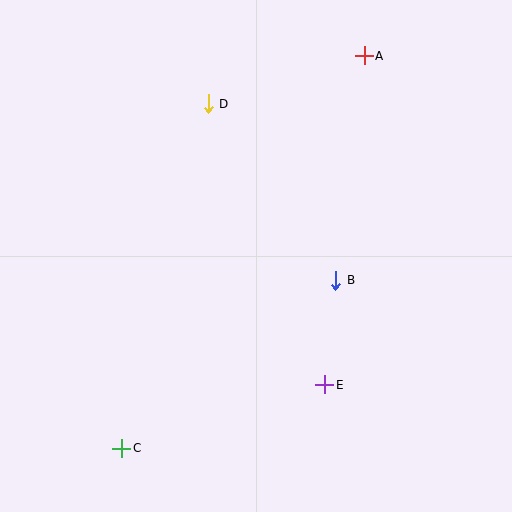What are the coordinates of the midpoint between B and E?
The midpoint between B and E is at (330, 333).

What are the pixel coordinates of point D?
Point D is at (208, 104).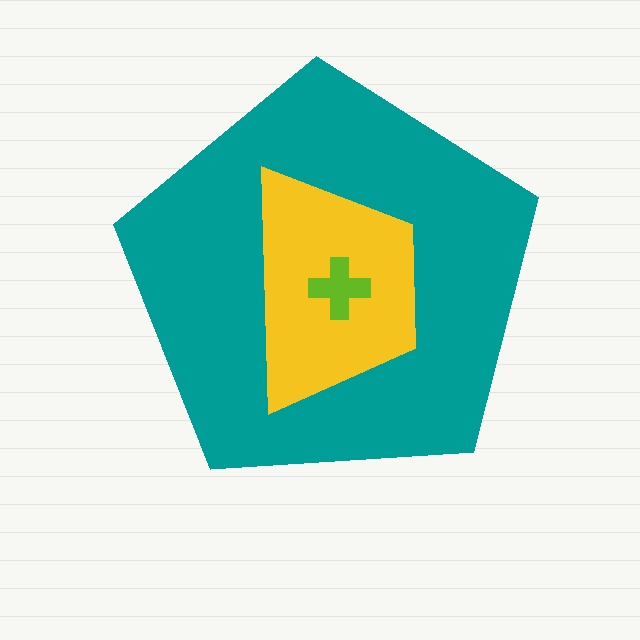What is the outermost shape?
The teal pentagon.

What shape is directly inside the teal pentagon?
The yellow trapezoid.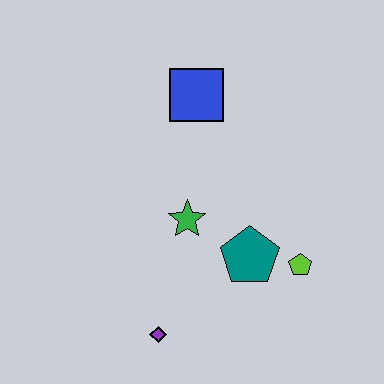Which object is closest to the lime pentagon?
The teal pentagon is closest to the lime pentagon.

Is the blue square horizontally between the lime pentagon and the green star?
Yes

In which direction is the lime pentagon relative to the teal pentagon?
The lime pentagon is to the right of the teal pentagon.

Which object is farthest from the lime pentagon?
The blue square is farthest from the lime pentagon.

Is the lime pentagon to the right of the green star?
Yes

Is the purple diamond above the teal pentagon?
No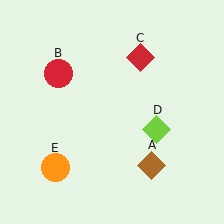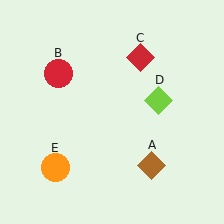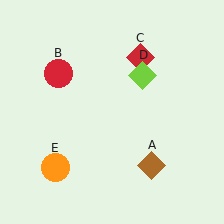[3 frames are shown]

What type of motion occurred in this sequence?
The lime diamond (object D) rotated counterclockwise around the center of the scene.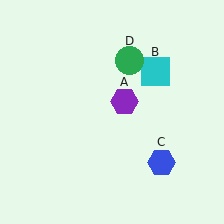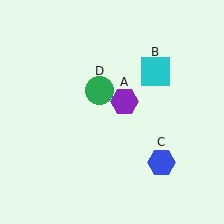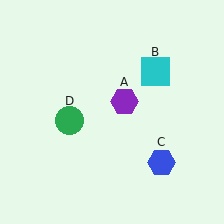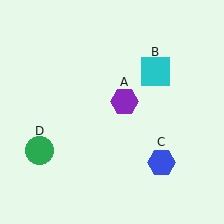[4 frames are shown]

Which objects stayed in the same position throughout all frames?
Purple hexagon (object A) and cyan square (object B) and blue hexagon (object C) remained stationary.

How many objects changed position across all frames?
1 object changed position: green circle (object D).